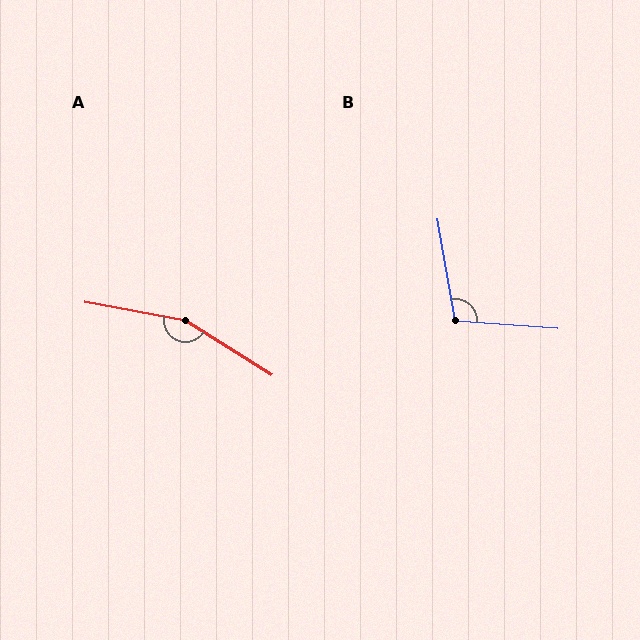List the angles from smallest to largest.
B (104°), A (158°).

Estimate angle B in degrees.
Approximately 104 degrees.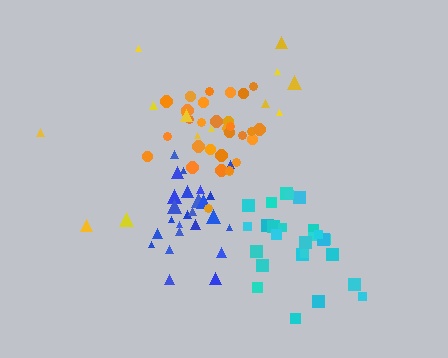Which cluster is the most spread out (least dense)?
Yellow.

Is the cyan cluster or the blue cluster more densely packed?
Blue.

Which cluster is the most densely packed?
Blue.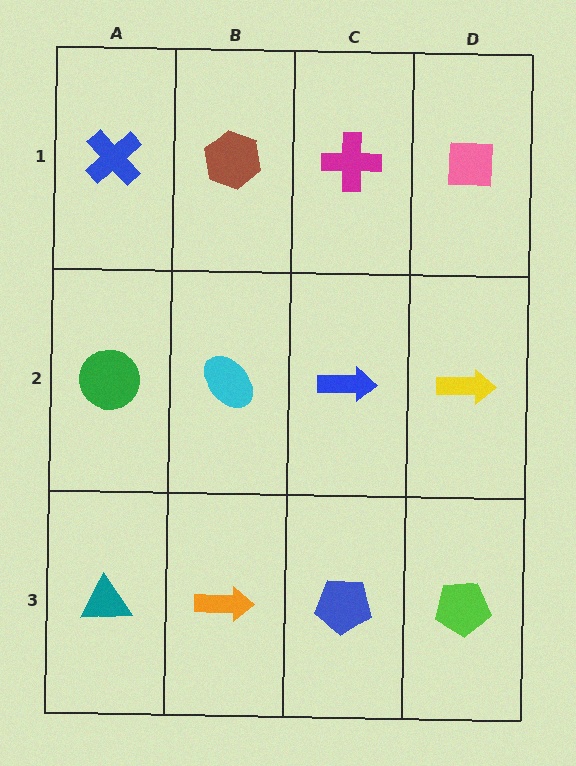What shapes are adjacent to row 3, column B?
A cyan ellipse (row 2, column B), a teal triangle (row 3, column A), a blue pentagon (row 3, column C).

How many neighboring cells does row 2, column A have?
3.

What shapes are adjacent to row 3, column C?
A blue arrow (row 2, column C), an orange arrow (row 3, column B), a lime pentagon (row 3, column D).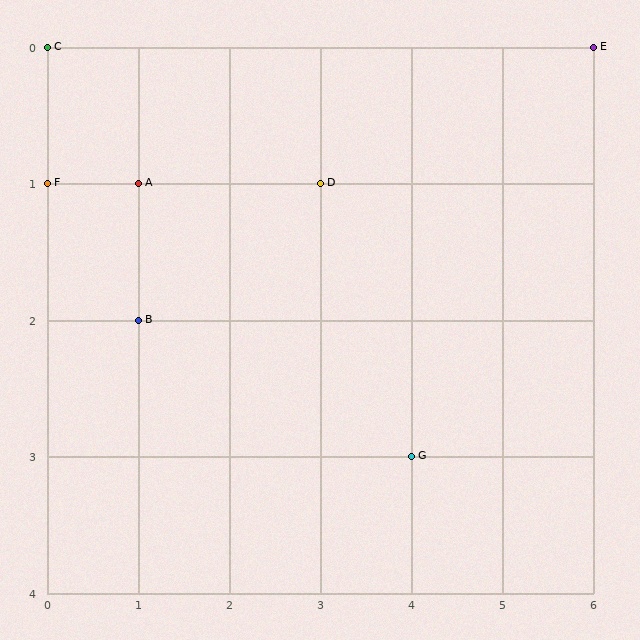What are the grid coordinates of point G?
Point G is at grid coordinates (4, 3).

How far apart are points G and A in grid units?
Points G and A are 3 columns and 2 rows apart (about 3.6 grid units diagonally).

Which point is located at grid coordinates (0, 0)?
Point C is at (0, 0).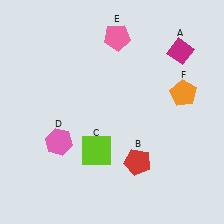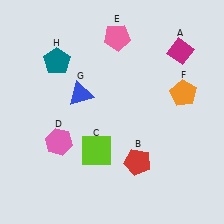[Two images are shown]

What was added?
A blue triangle (G), a teal pentagon (H) were added in Image 2.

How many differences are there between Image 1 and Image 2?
There are 2 differences between the two images.